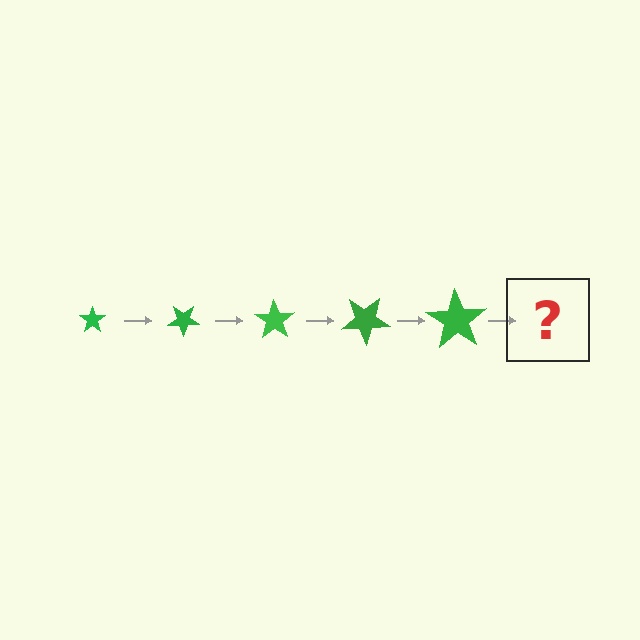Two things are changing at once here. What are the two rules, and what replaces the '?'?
The two rules are that the star grows larger each step and it rotates 35 degrees each step. The '?' should be a star, larger than the previous one and rotated 175 degrees from the start.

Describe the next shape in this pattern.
It should be a star, larger than the previous one and rotated 175 degrees from the start.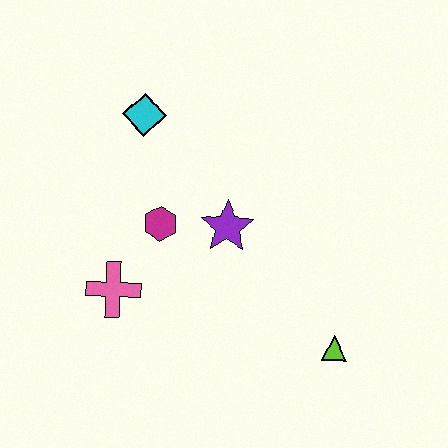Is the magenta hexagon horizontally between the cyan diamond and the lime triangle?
Yes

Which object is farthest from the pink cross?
The lime triangle is farthest from the pink cross.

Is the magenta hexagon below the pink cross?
No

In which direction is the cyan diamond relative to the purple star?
The cyan diamond is above the purple star.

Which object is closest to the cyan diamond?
The magenta hexagon is closest to the cyan diamond.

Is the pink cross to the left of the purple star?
Yes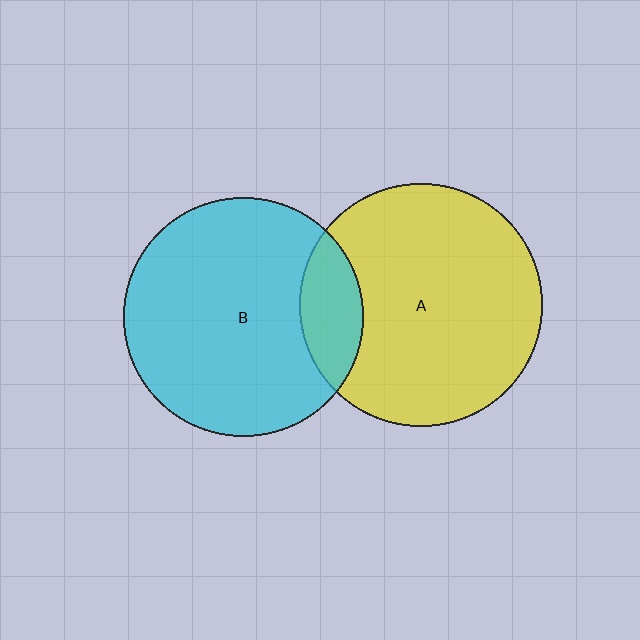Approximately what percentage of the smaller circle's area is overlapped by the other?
Approximately 15%.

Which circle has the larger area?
Circle A (yellow).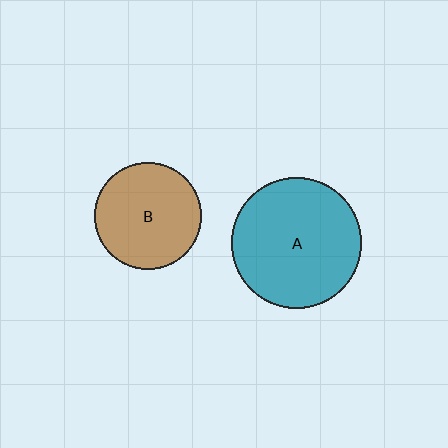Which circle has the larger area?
Circle A (teal).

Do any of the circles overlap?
No, none of the circles overlap.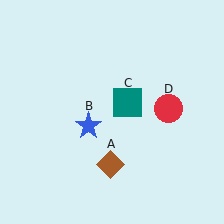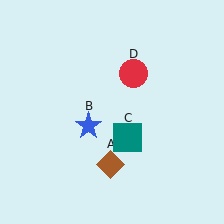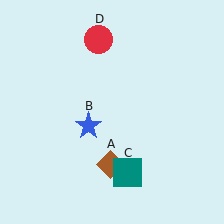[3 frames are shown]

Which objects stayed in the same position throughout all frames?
Brown diamond (object A) and blue star (object B) remained stationary.